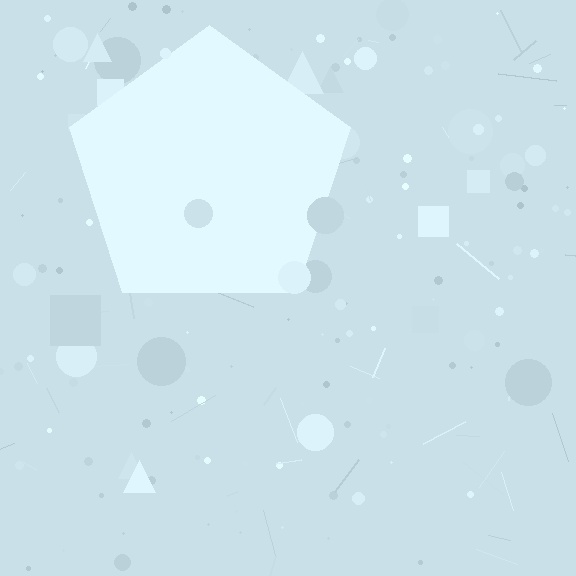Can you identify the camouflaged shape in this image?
The camouflaged shape is a pentagon.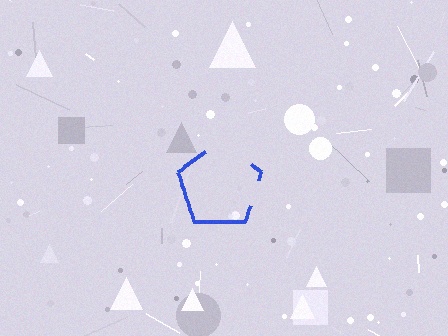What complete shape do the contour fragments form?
The contour fragments form a pentagon.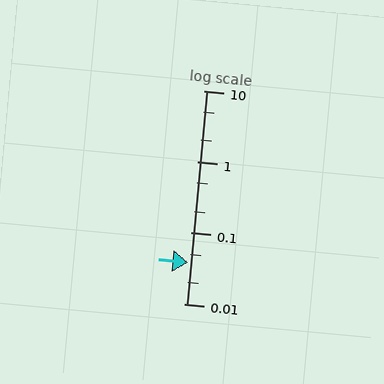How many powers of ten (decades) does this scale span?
The scale spans 3 decades, from 0.01 to 10.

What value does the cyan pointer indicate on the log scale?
The pointer indicates approximately 0.038.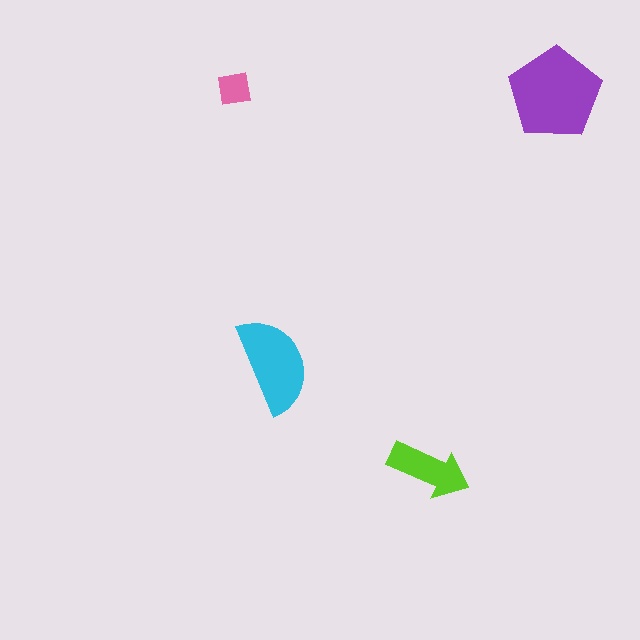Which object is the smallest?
The pink square.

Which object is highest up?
The pink square is topmost.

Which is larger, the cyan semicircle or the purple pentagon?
The purple pentagon.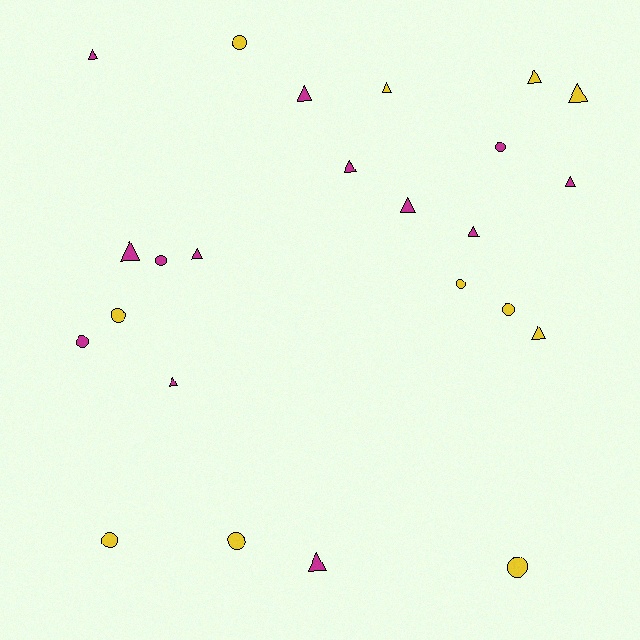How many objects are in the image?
There are 24 objects.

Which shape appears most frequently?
Triangle, with 14 objects.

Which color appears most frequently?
Magenta, with 13 objects.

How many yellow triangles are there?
There are 4 yellow triangles.